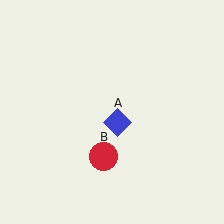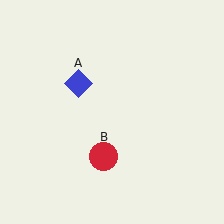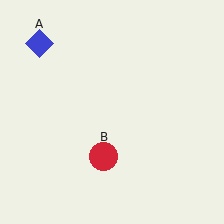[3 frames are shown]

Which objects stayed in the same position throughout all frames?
Red circle (object B) remained stationary.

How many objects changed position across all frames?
1 object changed position: blue diamond (object A).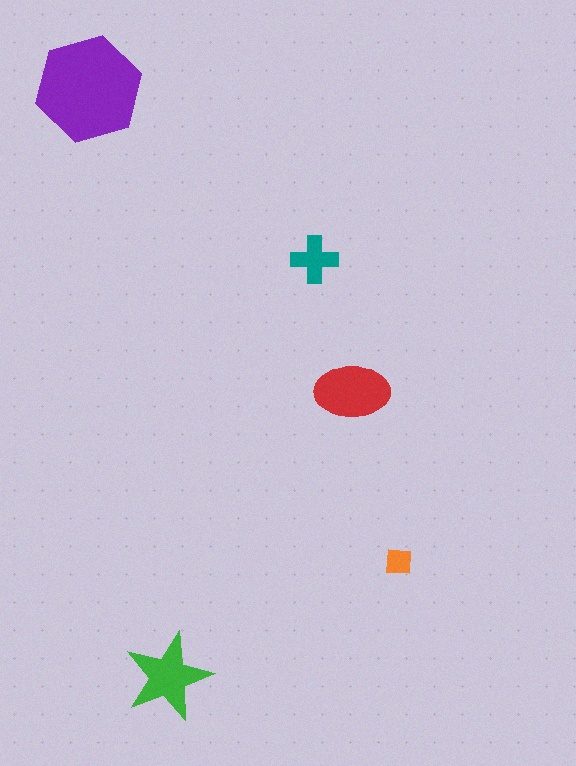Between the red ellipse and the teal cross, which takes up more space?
The red ellipse.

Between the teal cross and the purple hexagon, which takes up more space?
The purple hexagon.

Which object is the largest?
The purple hexagon.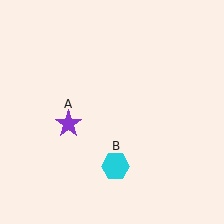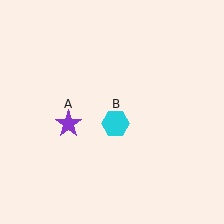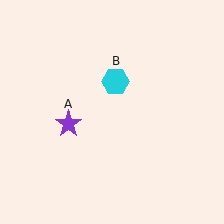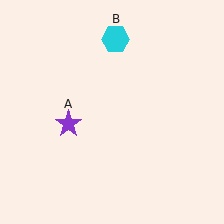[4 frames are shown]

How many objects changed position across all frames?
1 object changed position: cyan hexagon (object B).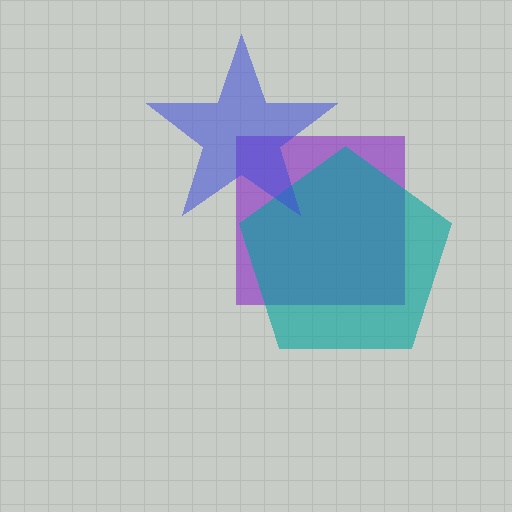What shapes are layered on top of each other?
The layered shapes are: a purple square, a teal pentagon, a blue star.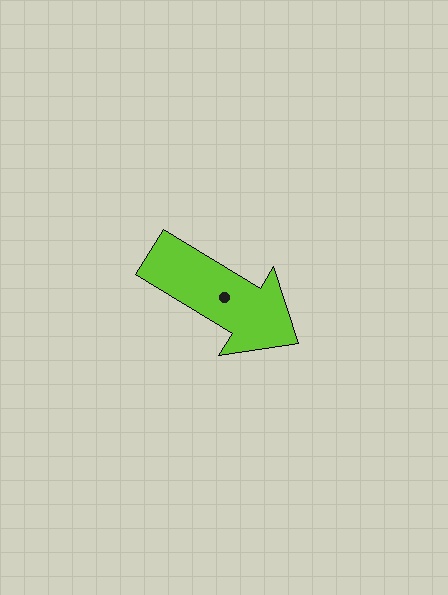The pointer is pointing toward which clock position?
Roughly 4 o'clock.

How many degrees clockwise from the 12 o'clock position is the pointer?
Approximately 122 degrees.